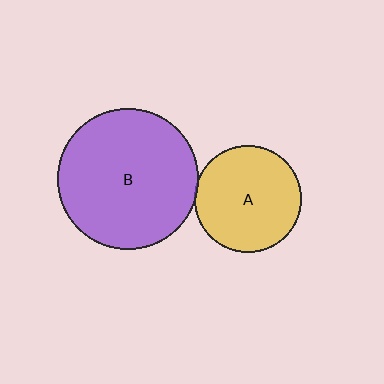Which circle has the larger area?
Circle B (purple).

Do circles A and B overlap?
Yes.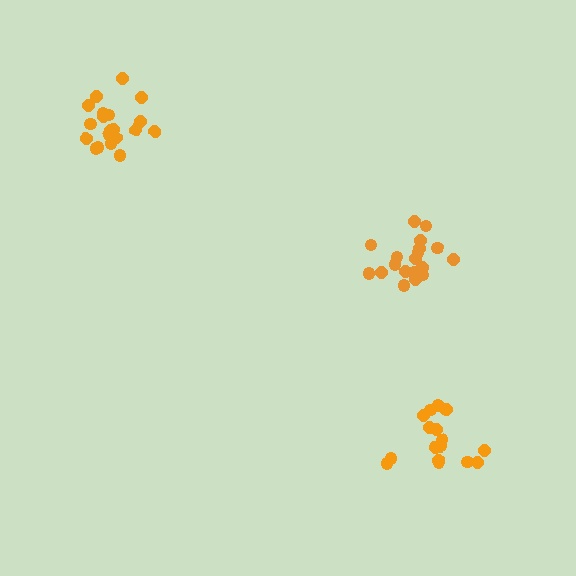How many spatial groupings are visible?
There are 3 spatial groupings.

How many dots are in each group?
Group 1: 20 dots, Group 2: 17 dots, Group 3: 19 dots (56 total).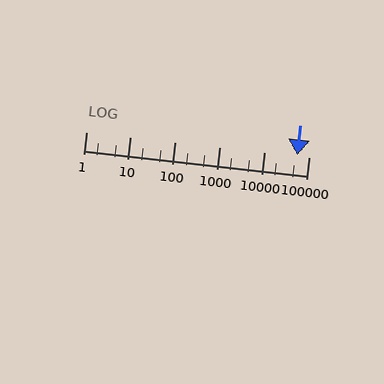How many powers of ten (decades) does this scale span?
The scale spans 5 decades, from 1 to 100000.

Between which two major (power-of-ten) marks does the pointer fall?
The pointer is between 10000 and 100000.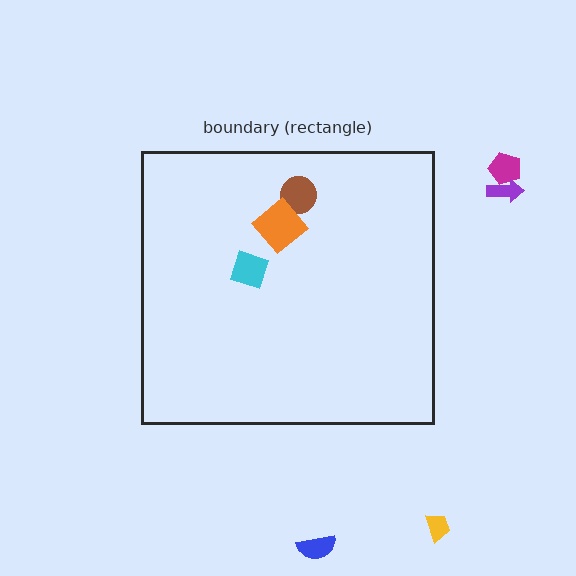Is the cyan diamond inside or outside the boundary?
Inside.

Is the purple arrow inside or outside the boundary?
Outside.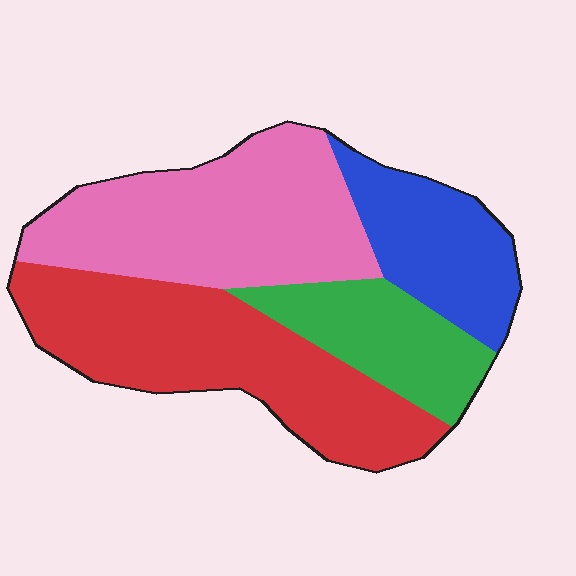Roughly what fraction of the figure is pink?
Pink takes up about one third (1/3) of the figure.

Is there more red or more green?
Red.